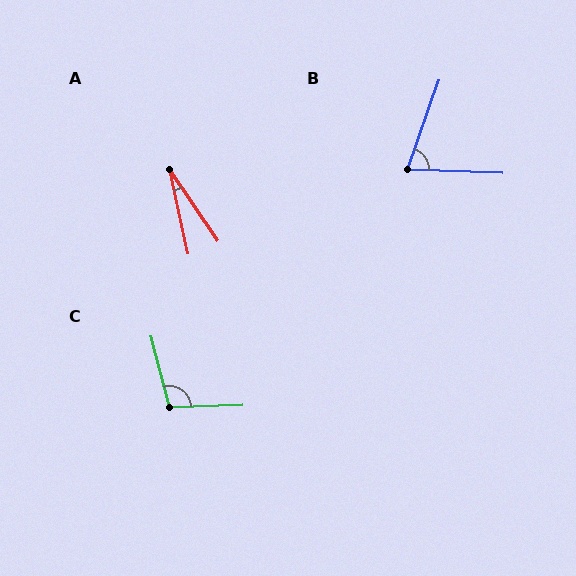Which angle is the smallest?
A, at approximately 22 degrees.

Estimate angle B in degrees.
Approximately 73 degrees.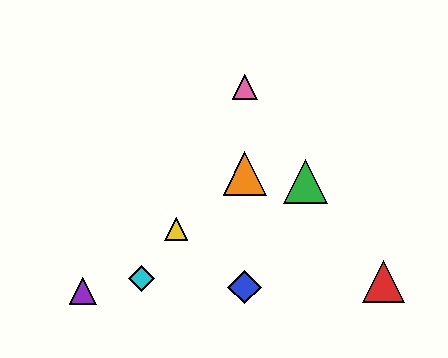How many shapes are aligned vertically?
3 shapes (the blue diamond, the orange triangle, the pink triangle) are aligned vertically.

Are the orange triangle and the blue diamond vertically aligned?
Yes, both are at x≈245.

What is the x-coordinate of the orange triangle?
The orange triangle is at x≈245.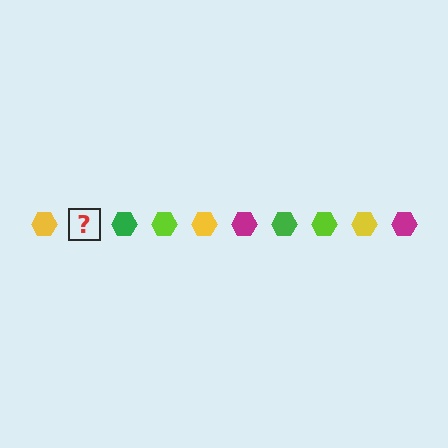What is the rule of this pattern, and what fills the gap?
The rule is that the pattern cycles through yellow, magenta, green, lime hexagons. The gap should be filled with a magenta hexagon.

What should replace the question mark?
The question mark should be replaced with a magenta hexagon.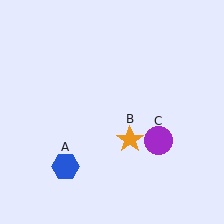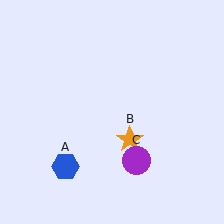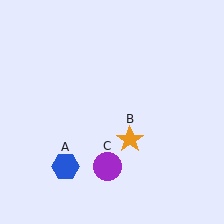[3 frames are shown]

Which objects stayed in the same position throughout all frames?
Blue hexagon (object A) and orange star (object B) remained stationary.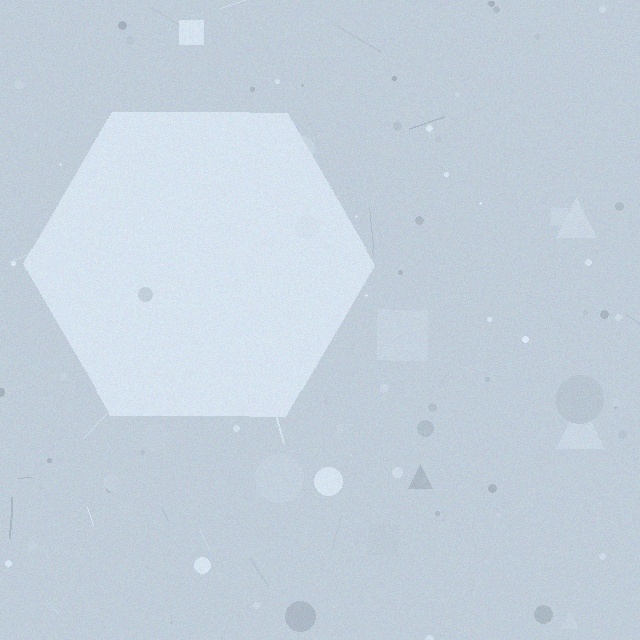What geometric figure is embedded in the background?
A hexagon is embedded in the background.